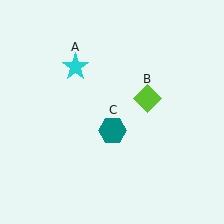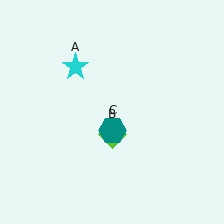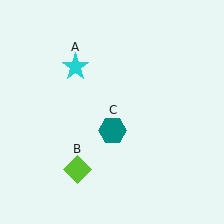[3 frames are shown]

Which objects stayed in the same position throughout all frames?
Cyan star (object A) and teal hexagon (object C) remained stationary.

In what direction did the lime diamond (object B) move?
The lime diamond (object B) moved down and to the left.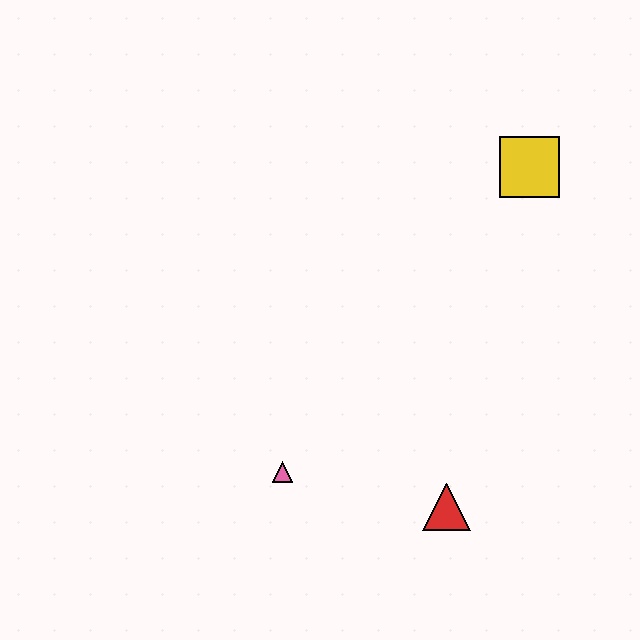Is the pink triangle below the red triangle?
No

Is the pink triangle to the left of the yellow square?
Yes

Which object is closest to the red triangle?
The pink triangle is closest to the red triangle.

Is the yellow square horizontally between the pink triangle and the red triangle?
No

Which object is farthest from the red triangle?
The yellow square is farthest from the red triangle.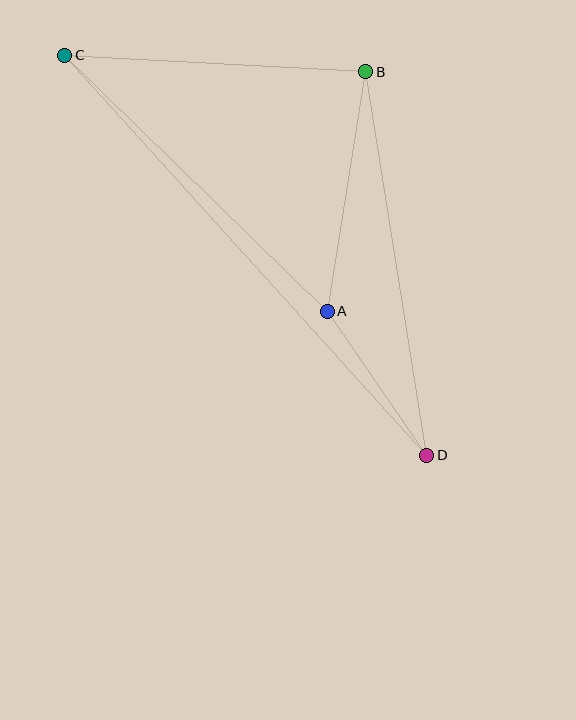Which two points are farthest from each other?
Points C and D are farthest from each other.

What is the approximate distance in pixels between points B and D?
The distance between B and D is approximately 389 pixels.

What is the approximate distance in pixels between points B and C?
The distance between B and C is approximately 301 pixels.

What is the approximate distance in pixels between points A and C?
The distance between A and C is approximately 366 pixels.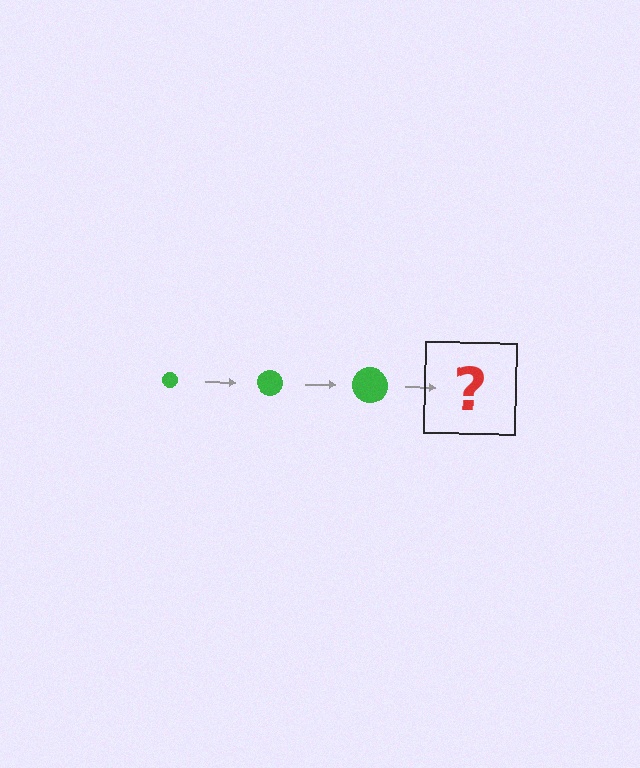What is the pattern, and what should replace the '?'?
The pattern is that the circle gets progressively larger each step. The '?' should be a green circle, larger than the previous one.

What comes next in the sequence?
The next element should be a green circle, larger than the previous one.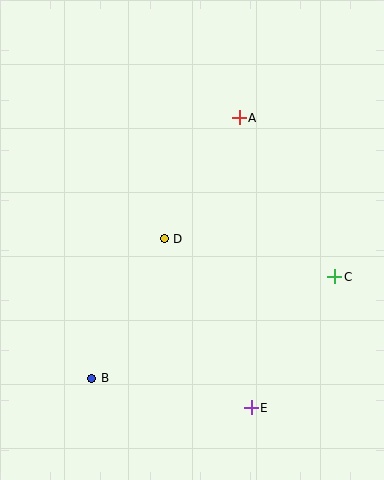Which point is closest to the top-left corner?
Point A is closest to the top-left corner.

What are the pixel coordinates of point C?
Point C is at (335, 277).